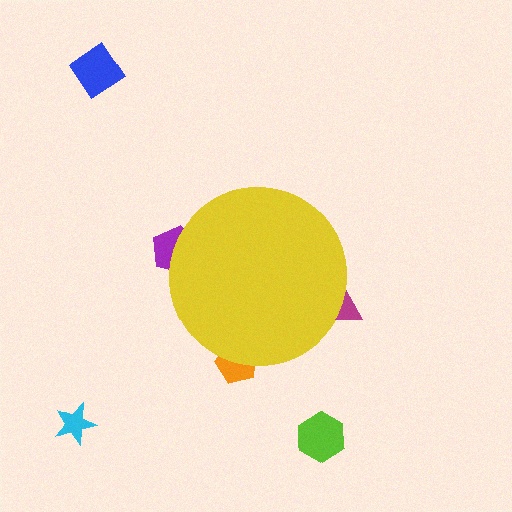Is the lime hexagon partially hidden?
No, the lime hexagon is fully visible.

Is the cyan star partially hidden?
No, the cyan star is fully visible.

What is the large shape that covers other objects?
A yellow circle.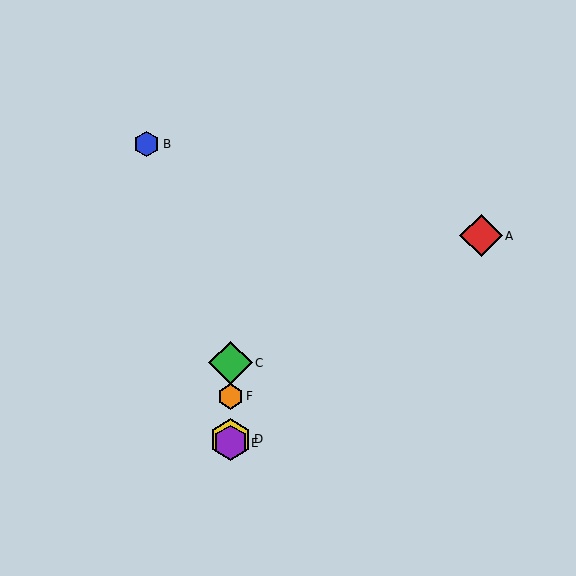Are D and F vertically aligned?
Yes, both are at x≈230.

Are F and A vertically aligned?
No, F is at x≈230 and A is at x≈481.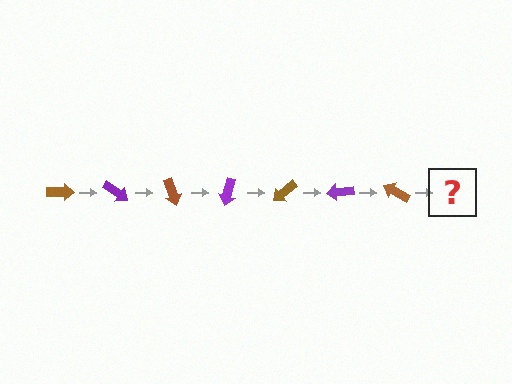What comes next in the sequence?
The next element should be a purple arrow, rotated 245 degrees from the start.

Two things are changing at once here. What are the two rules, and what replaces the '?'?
The two rules are that it rotates 35 degrees each step and the color cycles through brown and purple. The '?' should be a purple arrow, rotated 245 degrees from the start.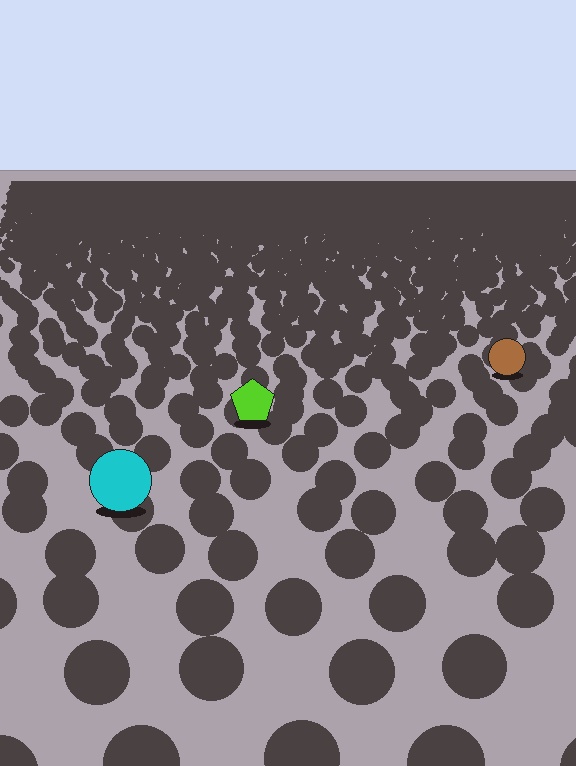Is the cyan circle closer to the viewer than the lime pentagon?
Yes. The cyan circle is closer — you can tell from the texture gradient: the ground texture is coarser near it.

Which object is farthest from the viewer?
The brown circle is farthest from the viewer. It appears smaller and the ground texture around it is denser.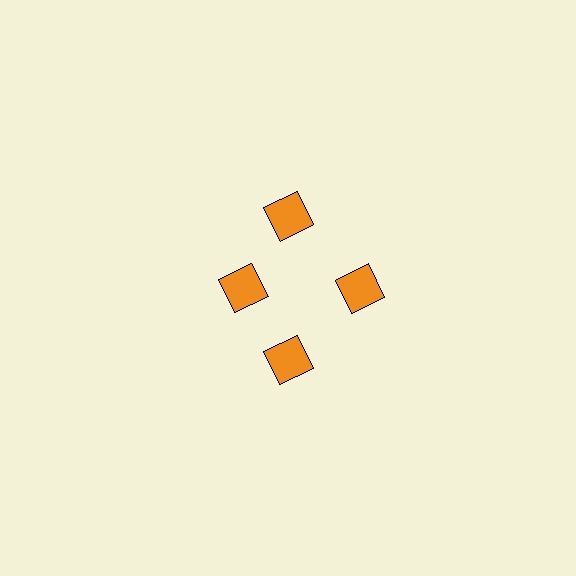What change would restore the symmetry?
The symmetry would be restored by moving it outward, back onto the ring so that all 4 squares sit at equal angles and equal distance from the center.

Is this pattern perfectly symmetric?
No. The 4 orange squares are arranged in a ring, but one element near the 9 o'clock position is pulled inward toward the center, breaking the 4-fold rotational symmetry.